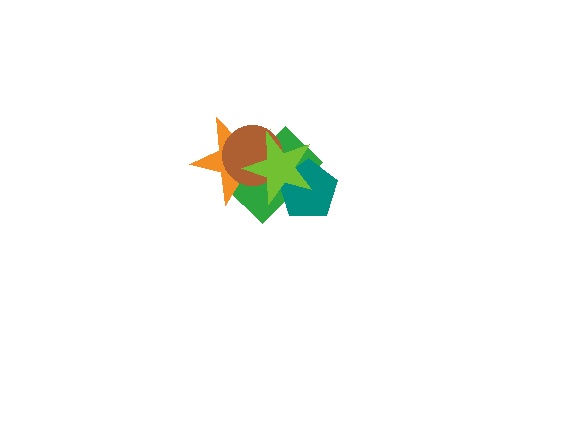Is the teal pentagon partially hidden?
Yes, it is partially covered by another shape.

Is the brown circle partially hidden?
Yes, it is partially covered by another shape.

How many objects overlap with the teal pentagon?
2 objects overlap with the teal pentagon.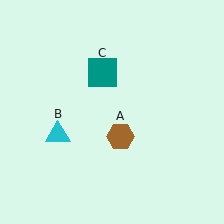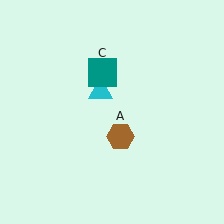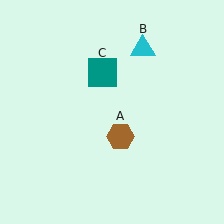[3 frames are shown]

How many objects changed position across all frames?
1 object changed position: cyan triangle (object B).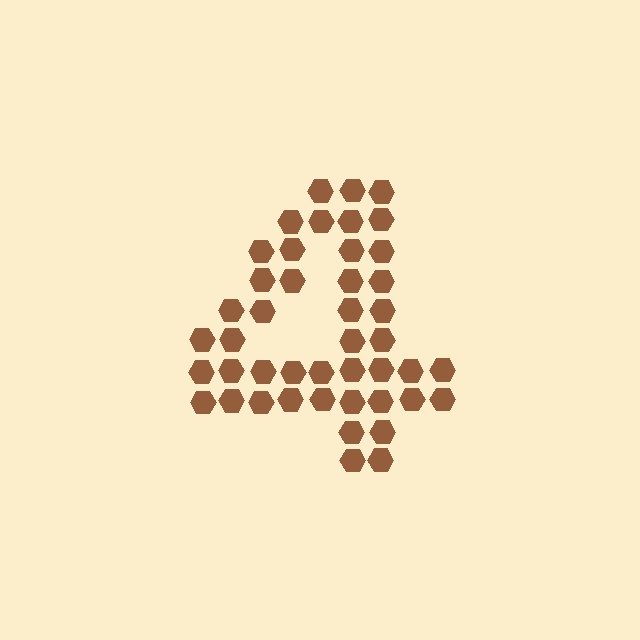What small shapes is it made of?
It is made of small hexagons.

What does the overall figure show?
The overall figure shows the digit 4.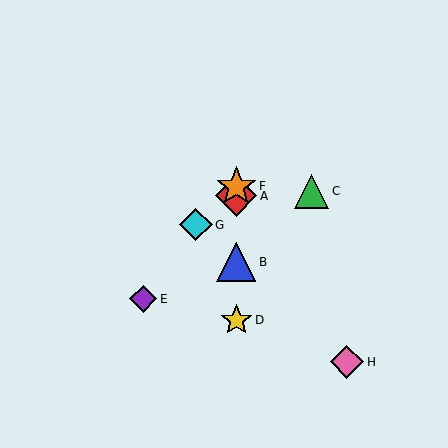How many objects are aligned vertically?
4 objects (A, B, D, F) are aligned vertically.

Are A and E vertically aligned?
No, A is at x≈236 and E is at x≈143.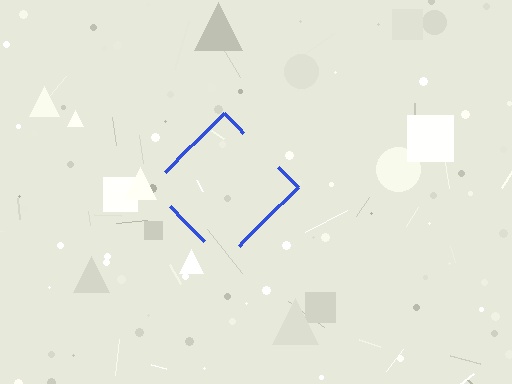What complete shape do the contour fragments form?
The contour fragments form a diamond.